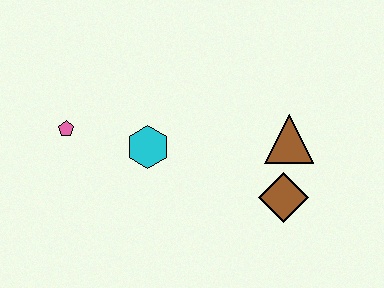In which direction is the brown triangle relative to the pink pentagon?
The brown triangle is to the right of the pink pentagon.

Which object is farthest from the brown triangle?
The pink pentagon is farthest from the brown triangle.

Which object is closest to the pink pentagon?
The cyan hexagon is closest to the pink pentagon.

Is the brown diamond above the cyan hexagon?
No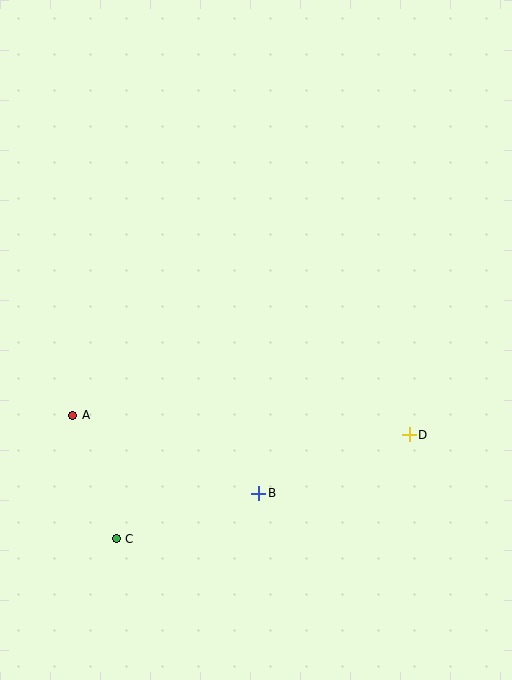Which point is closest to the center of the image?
Point B at (259, 493) is closest to the center.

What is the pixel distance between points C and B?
The distance between C and B is 150 pixels.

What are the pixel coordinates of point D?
Point D is at (409, 435).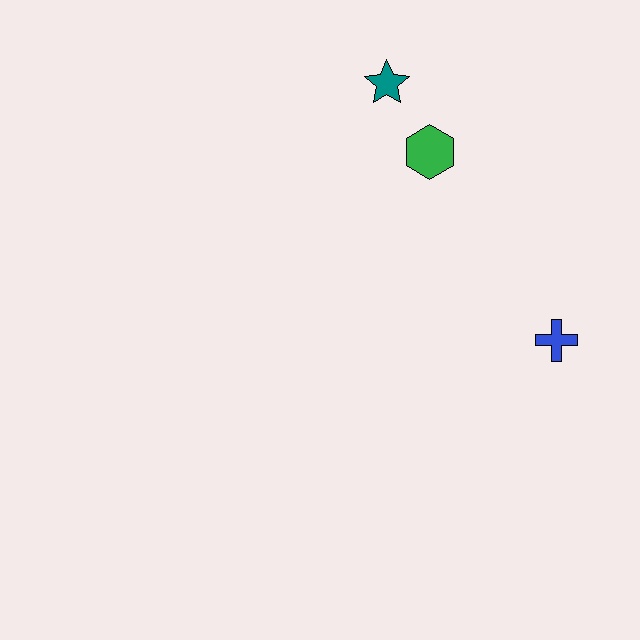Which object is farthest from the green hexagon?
The blue cross is farthest from the green hexagon.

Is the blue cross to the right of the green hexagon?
Yes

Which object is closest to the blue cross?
The green hexagon is closest to the blue cross.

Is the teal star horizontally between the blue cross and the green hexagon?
No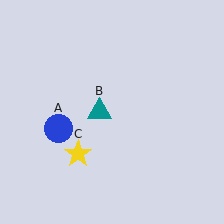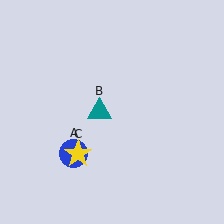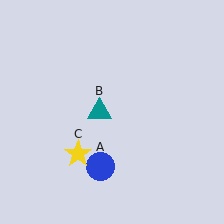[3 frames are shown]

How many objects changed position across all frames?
1 object changed position: blue circle (object A).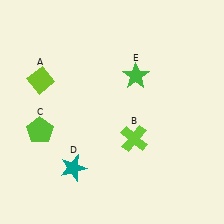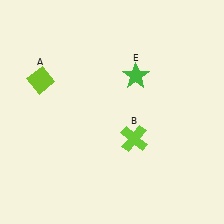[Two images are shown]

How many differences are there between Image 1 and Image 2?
There are 2 differences between the two images.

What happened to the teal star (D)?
The teal star (D) was removed in Image 2. It was in the bottom-left area of Image 1.